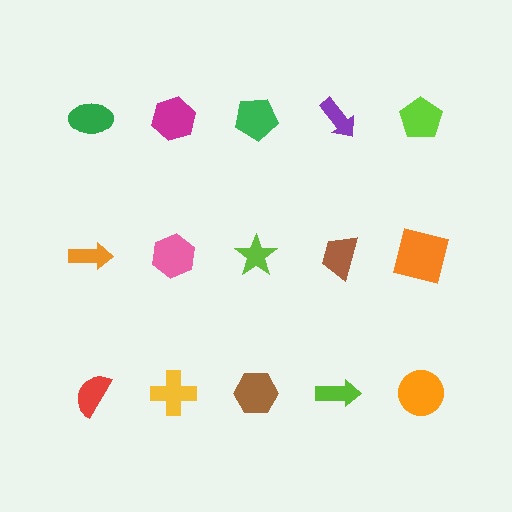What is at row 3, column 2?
A yellow cross.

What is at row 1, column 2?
A magenta hexagon.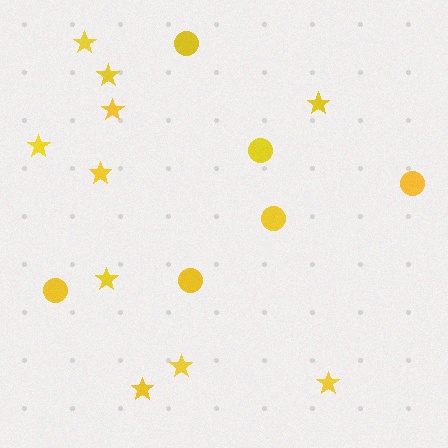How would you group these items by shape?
There are 2 groups: one group of circles (6) and one group of stars (10).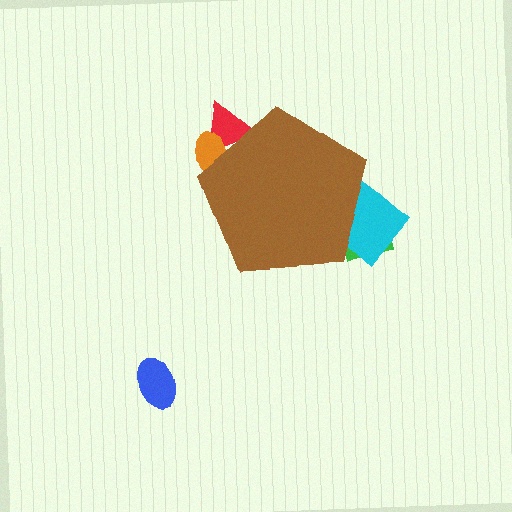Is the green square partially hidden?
Yes, the green square is partially hidden behind the brown pentagon.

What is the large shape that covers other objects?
A brown pentagon.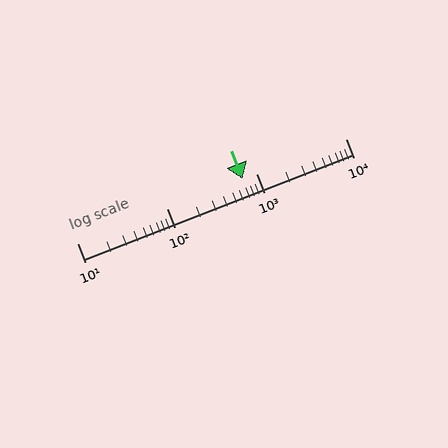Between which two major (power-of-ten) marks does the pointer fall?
The pointer is between 100 and 1000.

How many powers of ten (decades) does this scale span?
The scale spans 3 decades, from 10 to 10000.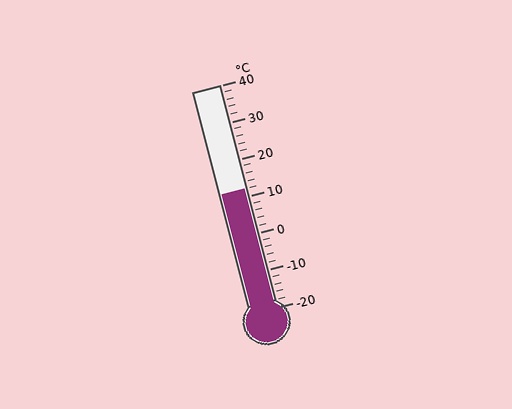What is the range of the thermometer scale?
The thermometer scale ranges from -20°C to 40°C.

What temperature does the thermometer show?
The thermometer shows approximately 12°C.